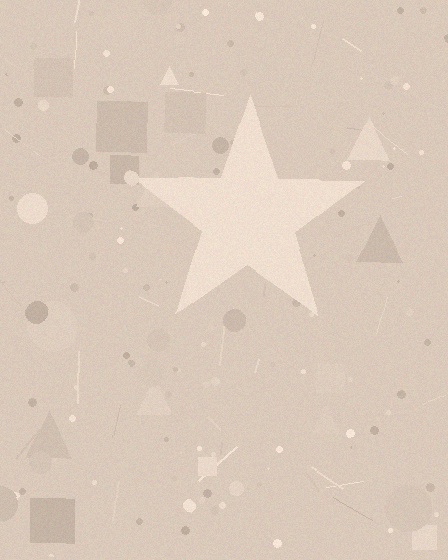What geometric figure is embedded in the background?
A star is embedded in the background.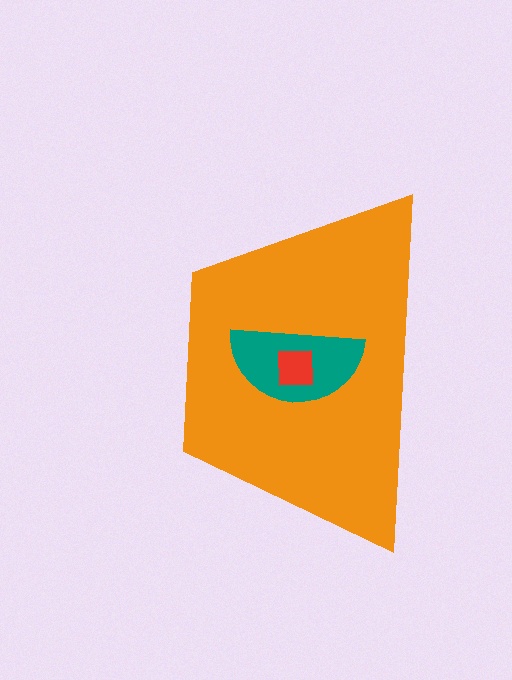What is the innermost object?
The red square.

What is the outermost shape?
The orange trapezoid.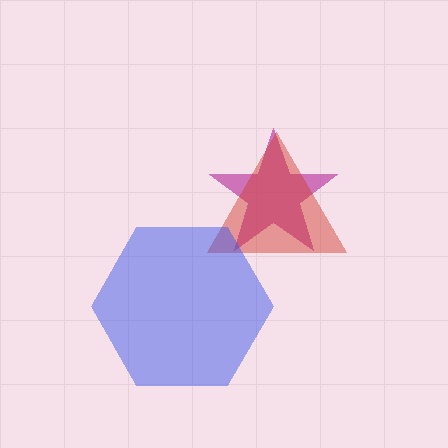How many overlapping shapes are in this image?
There are 3 overlapping shapes in the image.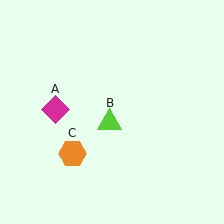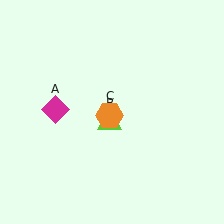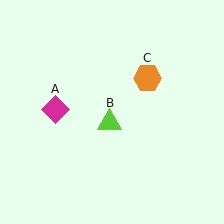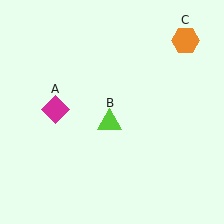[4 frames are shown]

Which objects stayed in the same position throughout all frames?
Magenta diamond (object A) and lime triangle (object B) remained stationary.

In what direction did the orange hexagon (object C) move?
The orange hexagon (object C) moved up and to the right.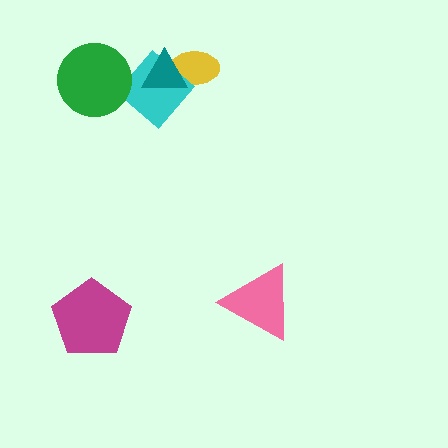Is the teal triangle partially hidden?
No, no other shape covers it.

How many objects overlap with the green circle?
1 object overlaps with the green circle.